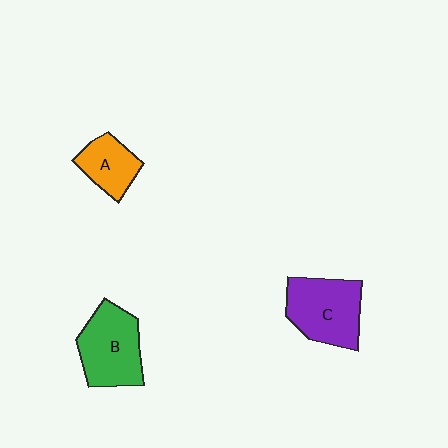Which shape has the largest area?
Shape C (purple).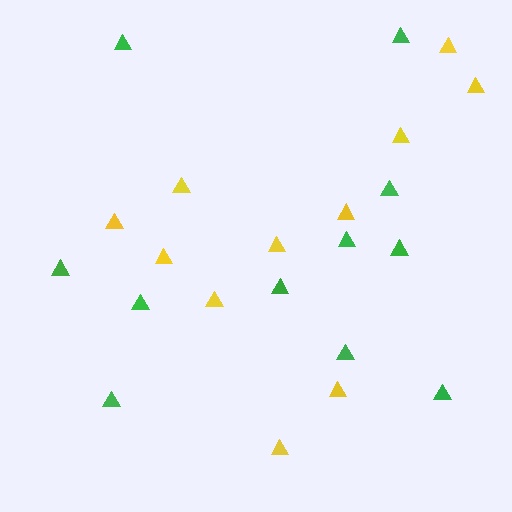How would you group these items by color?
There are 2 groups: one group of yellow triangles (11) and one group of green triangles (11).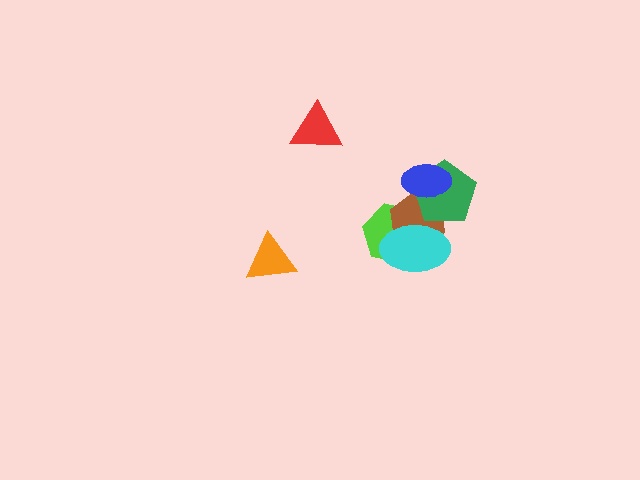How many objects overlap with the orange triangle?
0 objects overlap with the orange triangle.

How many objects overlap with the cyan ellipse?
2 objects overlap with the cyan ellipse.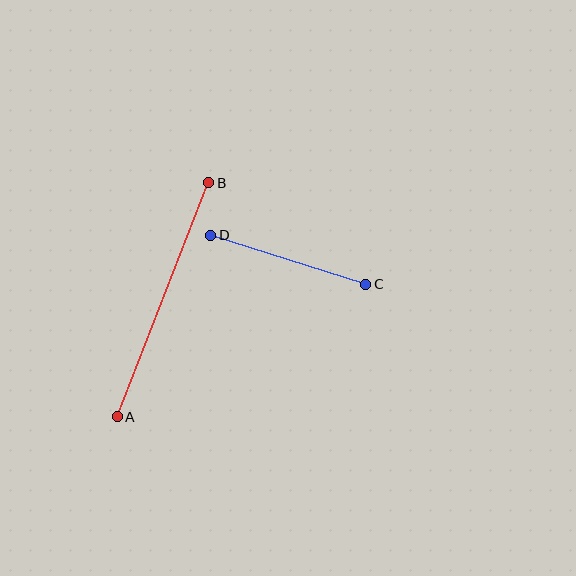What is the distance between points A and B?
The distance is approximately 251 pixels.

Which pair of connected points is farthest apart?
Points A and B are farthest apart.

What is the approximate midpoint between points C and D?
The midpoint is at approximately (288, 260) pixels.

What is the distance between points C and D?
The distance is approximately 162 pixels.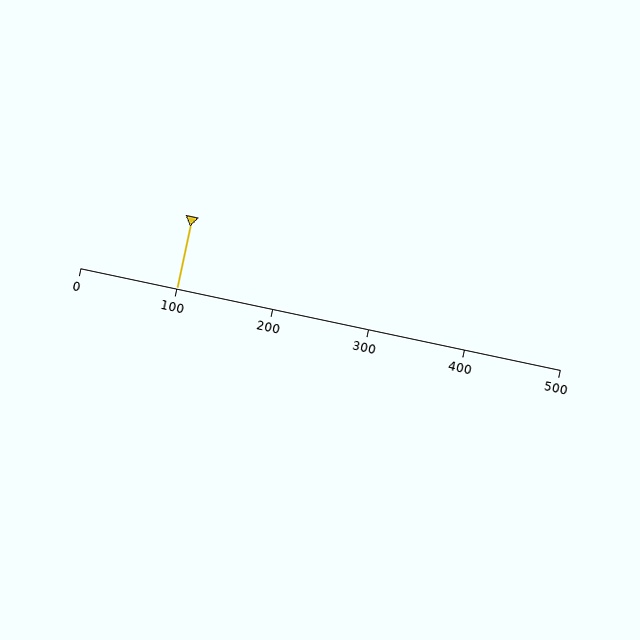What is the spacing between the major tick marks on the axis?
The major ticks are spaced 100 apart.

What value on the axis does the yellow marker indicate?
The marker indicates approximately 100.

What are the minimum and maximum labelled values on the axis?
The axis runs from 0 to 500.